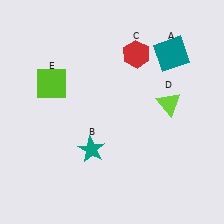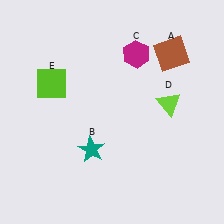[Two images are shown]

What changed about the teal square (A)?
In Image 1, A is teal. In Image 2, it changed to brown.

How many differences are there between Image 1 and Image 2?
There are 2 differences between the two images.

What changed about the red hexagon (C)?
In Image 1, C is red. In Image 2, it changed to magenta.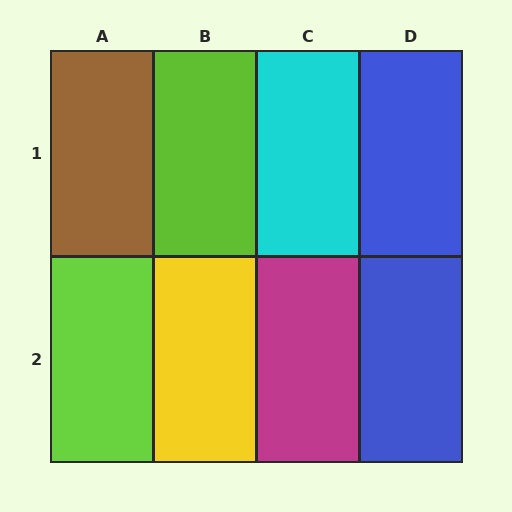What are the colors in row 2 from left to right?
Lime, yellow, magenta, blue.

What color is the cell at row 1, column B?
Lime.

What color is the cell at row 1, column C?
Cyan.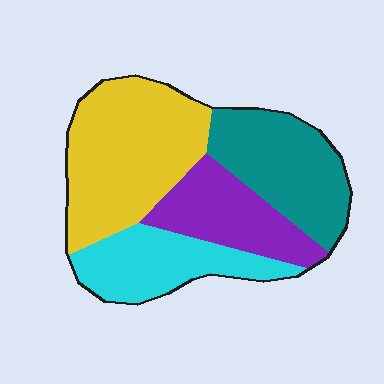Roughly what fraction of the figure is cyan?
Cyan covers 20% of the figure.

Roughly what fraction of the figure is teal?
Teal takes up between a sixth and a third of the figure.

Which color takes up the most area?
Yellow, at roughly 35%.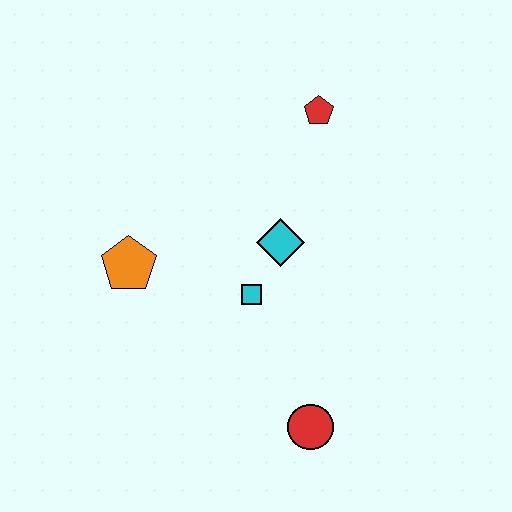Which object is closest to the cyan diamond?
The cyan square is closest to the cyan diamond.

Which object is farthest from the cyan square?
The red pentagon is farthest from the cyan square.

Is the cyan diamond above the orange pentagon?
Yes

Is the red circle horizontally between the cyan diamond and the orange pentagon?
No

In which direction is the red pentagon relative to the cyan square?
The red pentagon is above the cyan square.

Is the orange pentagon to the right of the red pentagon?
No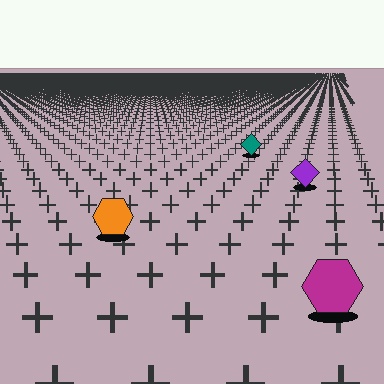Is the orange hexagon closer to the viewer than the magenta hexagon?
No. The magenta hexagon is closer — you can tell from the texture gradient: the ground texture is coarser near it.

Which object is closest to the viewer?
The magenta hexagon is closest. The texture marks near it are larger and more spread out.